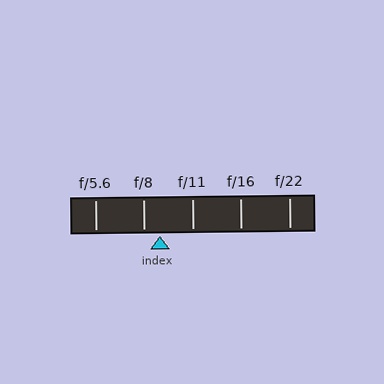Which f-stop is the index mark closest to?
The index mark is closest to f/8.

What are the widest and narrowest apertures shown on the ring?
The widest aperture shown is f/5.6 and the narrowest is f/22.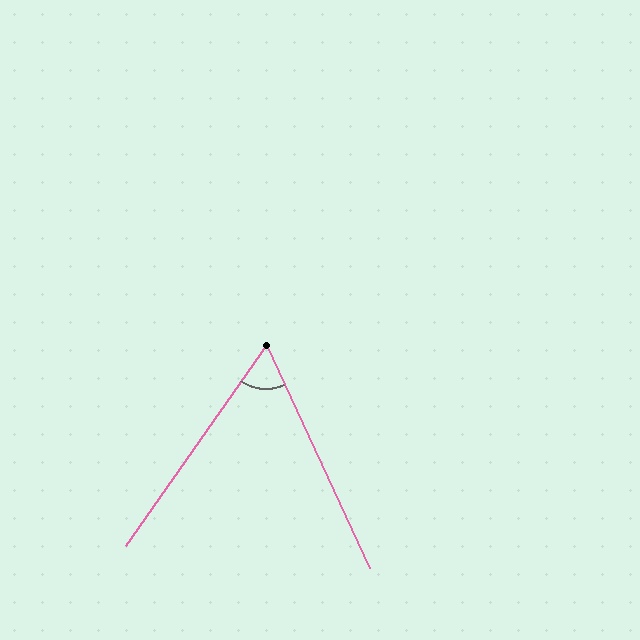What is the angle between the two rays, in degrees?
Approximately 60 degrees.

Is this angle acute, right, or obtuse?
It is acute.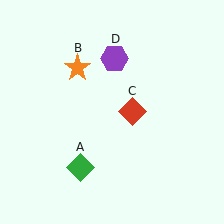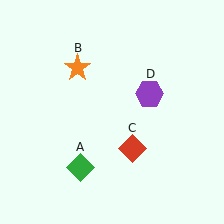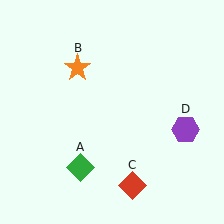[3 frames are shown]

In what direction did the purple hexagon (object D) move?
The purple hexagon (object D) moved down and to the right.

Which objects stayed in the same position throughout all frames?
Green diamond (object A) and orange star (object B) remained stationary.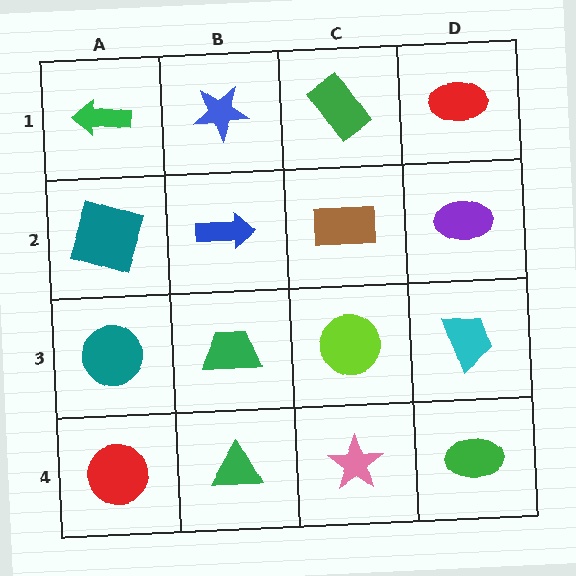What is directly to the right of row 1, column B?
A green rectangle.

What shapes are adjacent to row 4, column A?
A teal circle (row 3, column A), a green triangle (row 4, column B).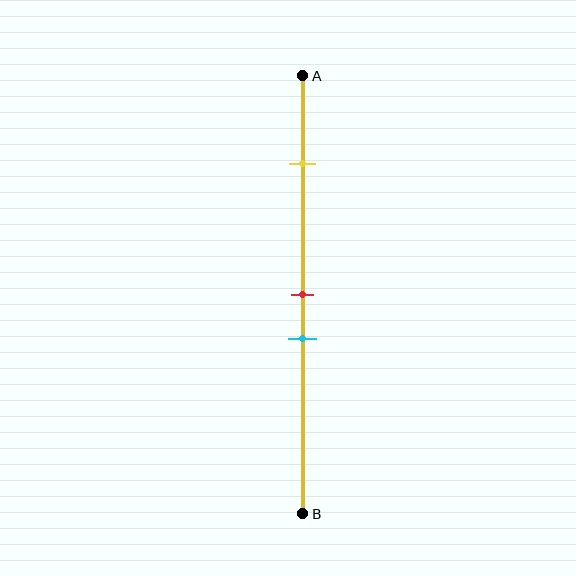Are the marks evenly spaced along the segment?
No, the marks are not evenly spaced.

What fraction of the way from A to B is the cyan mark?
The cyan mark is approximately 60% (0.6) of the way from A to B.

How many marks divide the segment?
There are 3 marks dividing the segment.